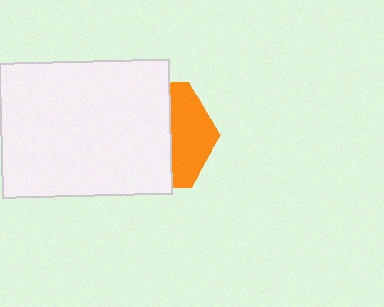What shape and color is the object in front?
The object in front is a white rectangle.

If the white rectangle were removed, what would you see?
You would see the complete orange hexagon.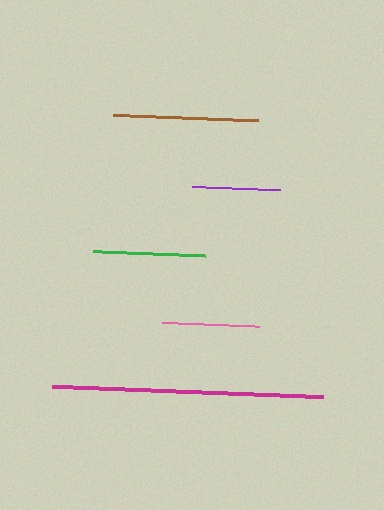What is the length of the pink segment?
The pink segment is approximately 97 pixels long.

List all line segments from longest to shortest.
From longest to shortest: magenta, brown, green, pink, purple.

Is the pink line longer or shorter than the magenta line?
The magenta line is longer than the pink line.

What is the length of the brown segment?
The brown segment is approximately 145 pixels long.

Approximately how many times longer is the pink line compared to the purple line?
The pink line is approximately 1.1 times the length of the purple line.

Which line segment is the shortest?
The purple line is the shortest at approximately 88 pixels.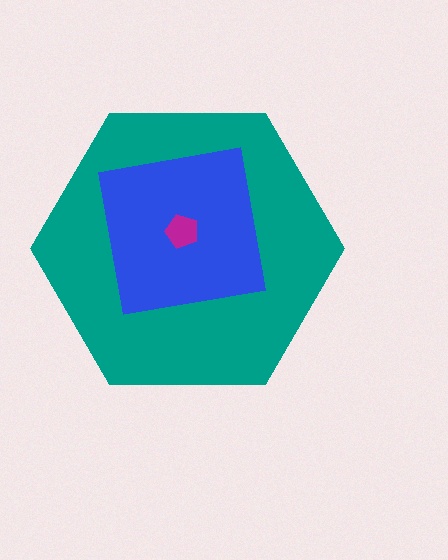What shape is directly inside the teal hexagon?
The blue square.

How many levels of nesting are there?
3.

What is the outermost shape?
The teal hexagon.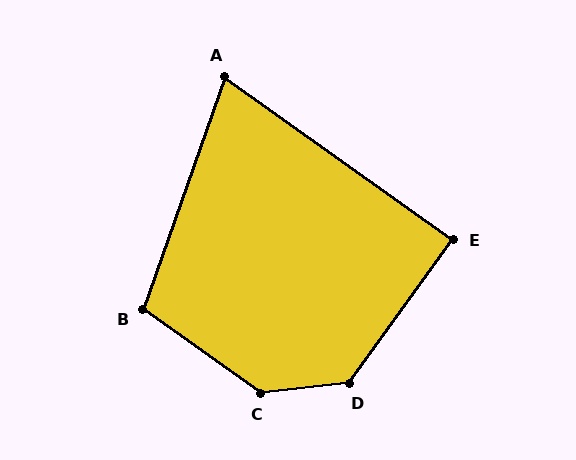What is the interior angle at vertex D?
Approximately 132 degrees (obtuse).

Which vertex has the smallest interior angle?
A, at approximately 74 degrees.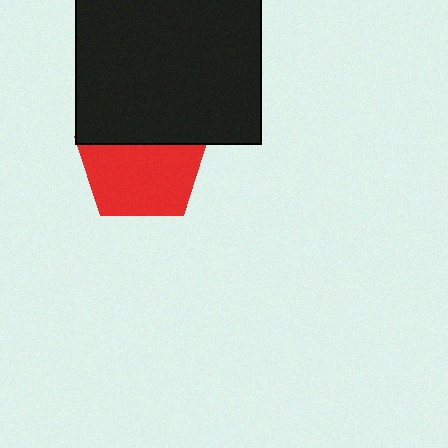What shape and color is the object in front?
The object in front is a black square.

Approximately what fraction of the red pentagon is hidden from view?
Roughly 38% of the red pentagon is hidden behind the black square.